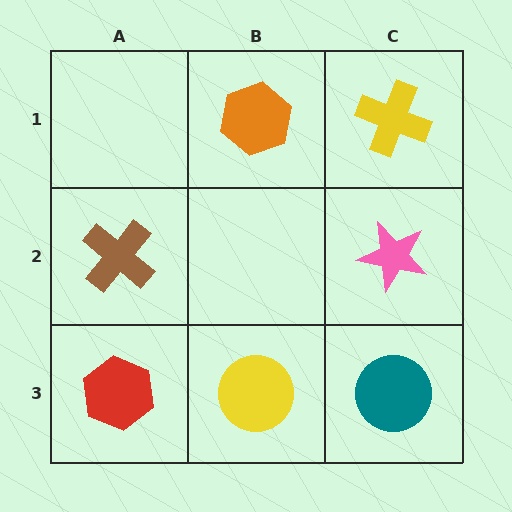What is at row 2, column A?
A brown cross.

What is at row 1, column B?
An orange hexagon.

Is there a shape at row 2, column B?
No, that cell is empty.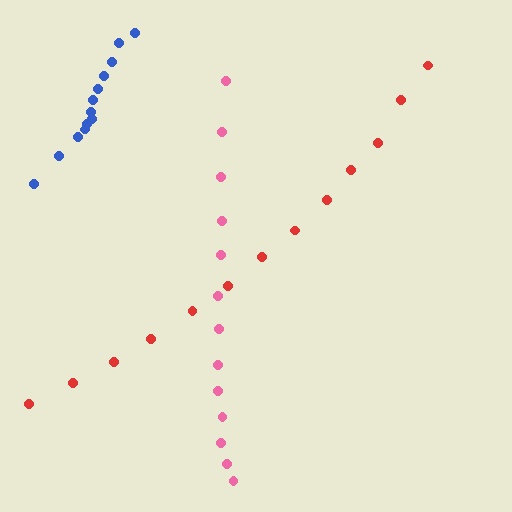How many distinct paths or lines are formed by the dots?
There are 3 distinct paths.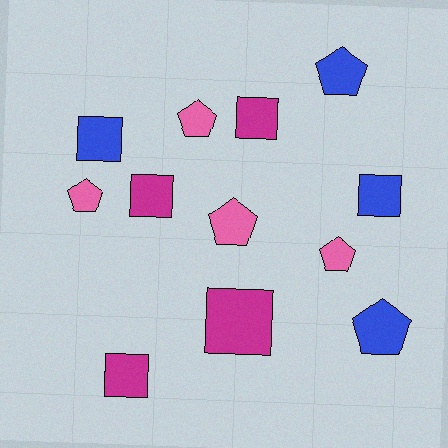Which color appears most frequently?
Magenta, with 4 objects.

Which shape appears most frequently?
Square, with 6 objects.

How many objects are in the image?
There are 12 objects.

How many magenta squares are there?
There are 4 magenta squares.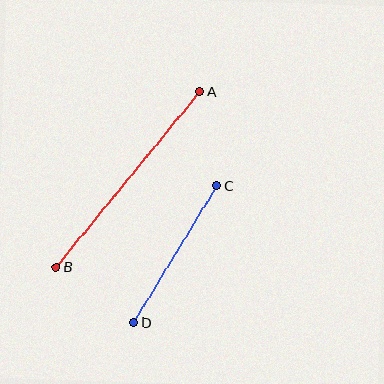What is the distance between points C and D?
The distance is approximately 160 pixels.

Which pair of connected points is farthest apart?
Points A and B are farthest apart.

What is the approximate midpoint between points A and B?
The midpoint is at approximately (128, 179) pixels.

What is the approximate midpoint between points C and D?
The midpoint is at approximately (175, 254) pixels.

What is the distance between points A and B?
The distance is approximately 227 pixels.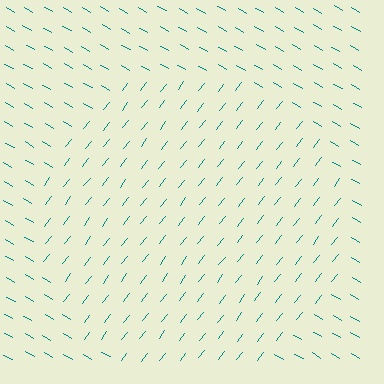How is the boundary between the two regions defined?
The boundary is defined purely by a change in line orientation (approximately 82 degrees difference). All lines are the same color and thickness.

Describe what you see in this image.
The image is filled with small teal line segments. A circle region in the image has lines oriented differently from the surrounding lines, creating a visible texture boundary.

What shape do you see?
I see a circle.